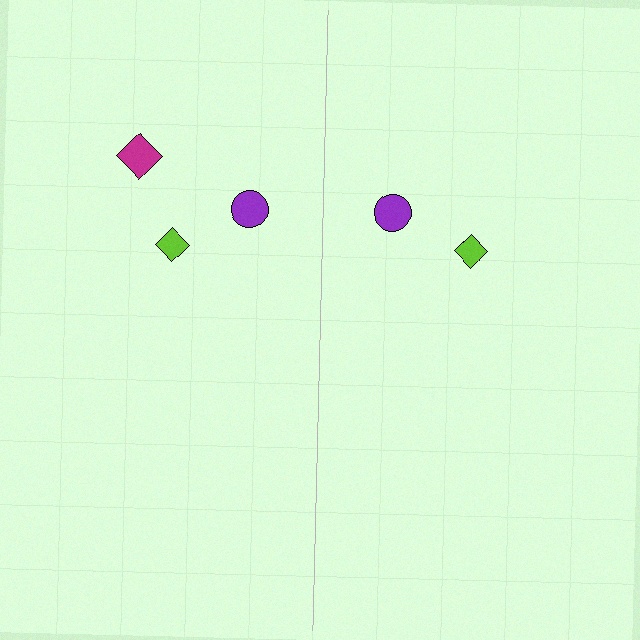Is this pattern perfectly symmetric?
No, the pattern is not perfectly symmetric. A magenta diamond is missing from the right side.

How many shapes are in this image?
There are 5 shapes in this image.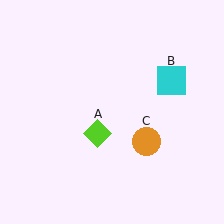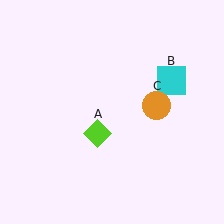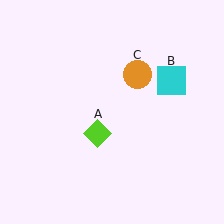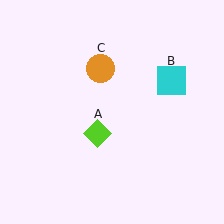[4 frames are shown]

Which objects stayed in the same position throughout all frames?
Lime diamond (object A) and cyan square (object B) remained stationary.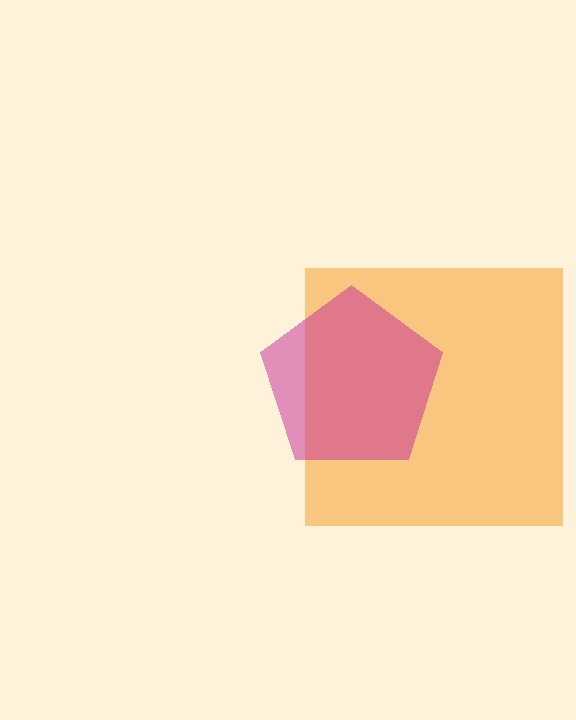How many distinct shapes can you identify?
There are 2 distinct shapes: an orange square, a magenta pentagon.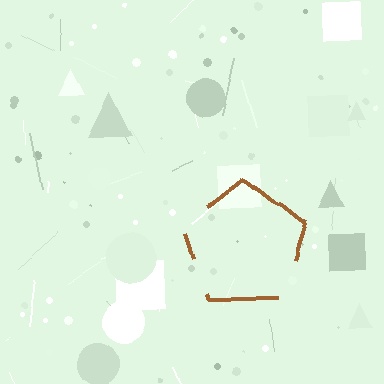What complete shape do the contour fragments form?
The contour fragments form a pentagon.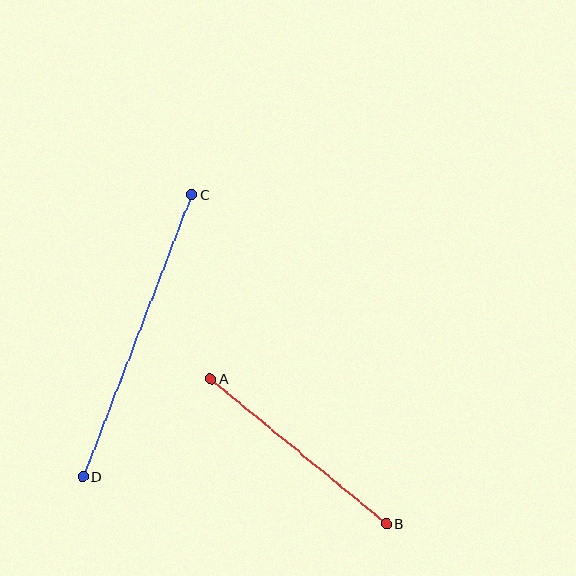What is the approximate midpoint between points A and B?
The midpoint is at approximately (299, 451) pixels.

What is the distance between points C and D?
The distance is approximately 302 pixels.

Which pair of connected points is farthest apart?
Points C and D are farthest apart.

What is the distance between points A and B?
The distance is approximately 228 pixels.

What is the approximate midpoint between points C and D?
The midpoint is at approximately (137, 336) pixels.